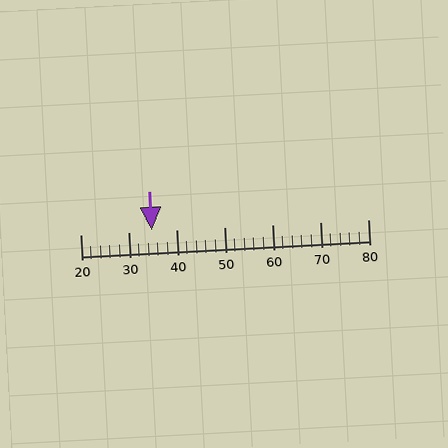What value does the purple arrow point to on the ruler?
The purple arrow points to approximately 35.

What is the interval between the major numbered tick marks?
The major tick marks are spaced 10 units apart.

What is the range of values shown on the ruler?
The ruler shows values from 20 to 80.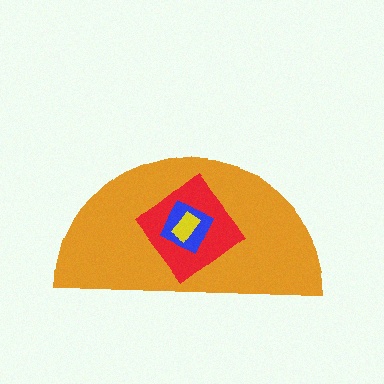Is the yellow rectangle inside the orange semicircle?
Yes.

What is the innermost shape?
The yellow rectangle.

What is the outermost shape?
The orange semicircle.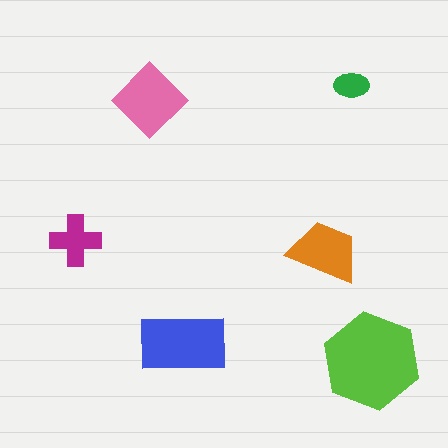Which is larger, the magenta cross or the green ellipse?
The magenta cross.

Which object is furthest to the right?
The lime hexagon is rightmost.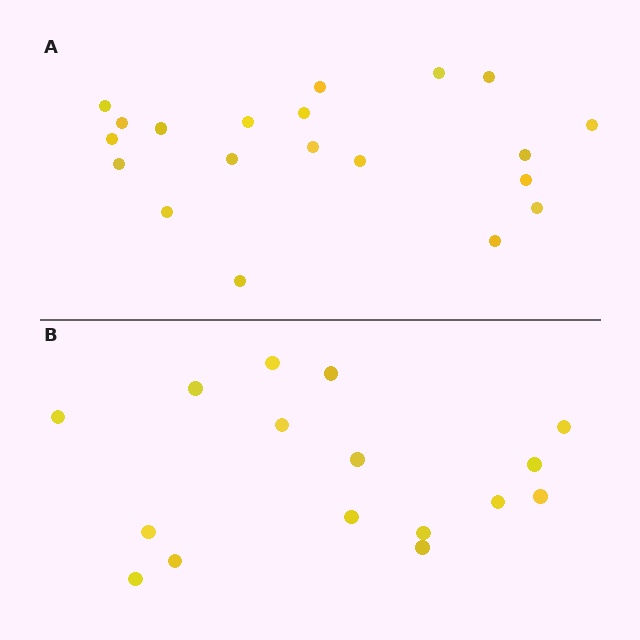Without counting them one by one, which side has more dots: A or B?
Region A (the top region) has more dots.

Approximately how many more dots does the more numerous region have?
Region A has about 4 more dots than region B.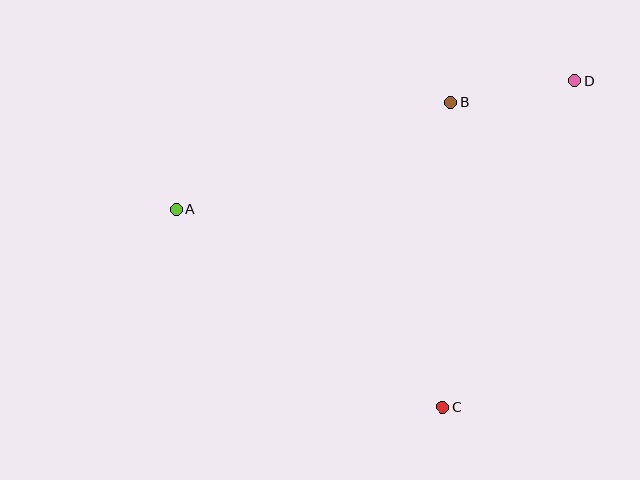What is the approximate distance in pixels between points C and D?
The distance between C and D is approximately 352 pixels.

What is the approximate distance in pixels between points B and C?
The distance between B and C is approximately 305 pixels.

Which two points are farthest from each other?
Points A and D are farthest from each other.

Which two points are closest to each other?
Points B and D are closest to each other.